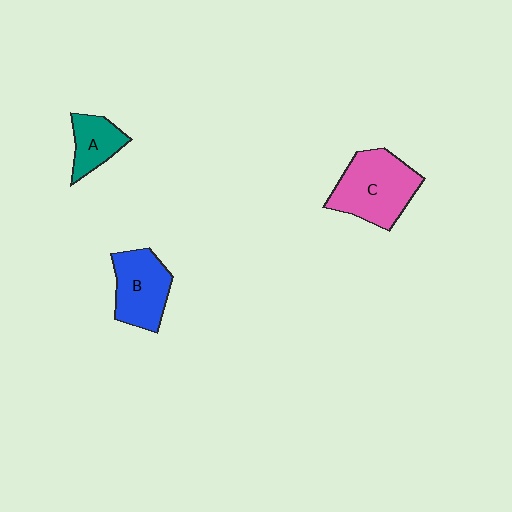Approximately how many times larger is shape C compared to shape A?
Approximately 2.0 times.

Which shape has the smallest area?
Shape A (teal).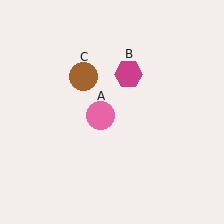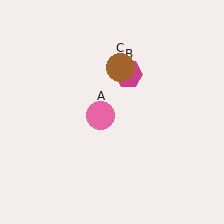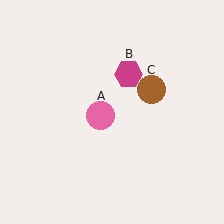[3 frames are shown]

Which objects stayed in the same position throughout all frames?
Pink circle (object A) and magenta hexagon (object B) remained stationary.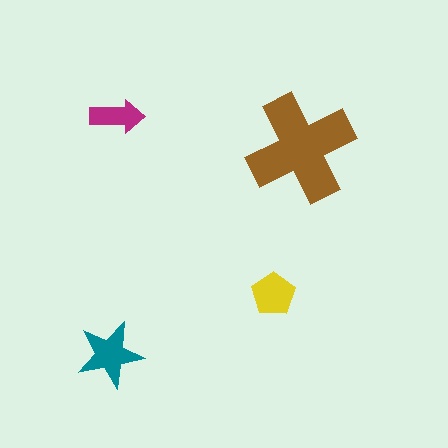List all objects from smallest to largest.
The magenta arrow, the yellow pentagon, the teal star, the brown cross.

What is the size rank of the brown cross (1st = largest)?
1st.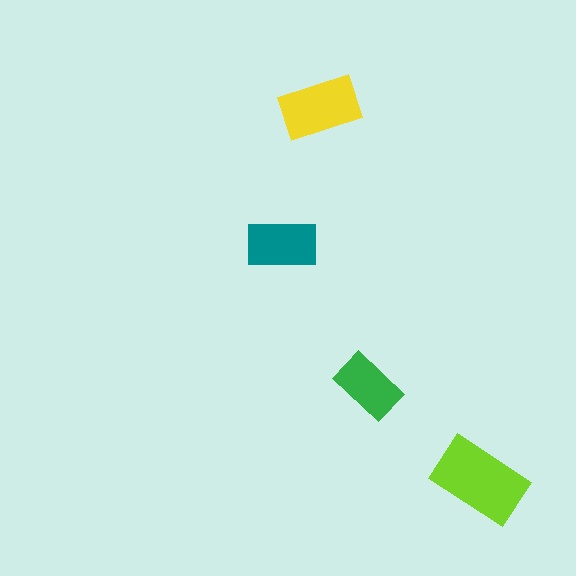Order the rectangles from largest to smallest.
the lime one, the yellow one, the teal one, the green one.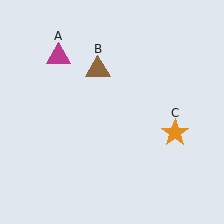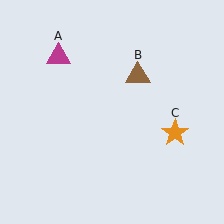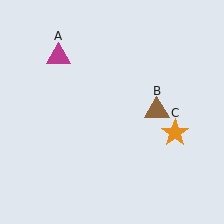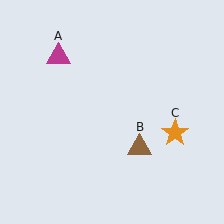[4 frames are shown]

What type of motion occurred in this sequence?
The brown triangle (object B) rotated clockwise around the center of the scene.